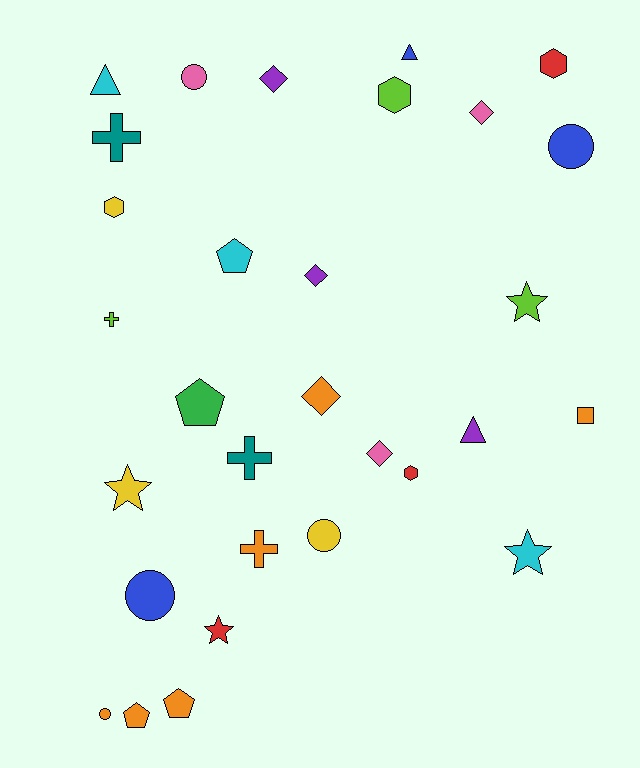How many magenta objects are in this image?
There are no magenta objects.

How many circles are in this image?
There are 5 circles.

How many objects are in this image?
There are 30 objects.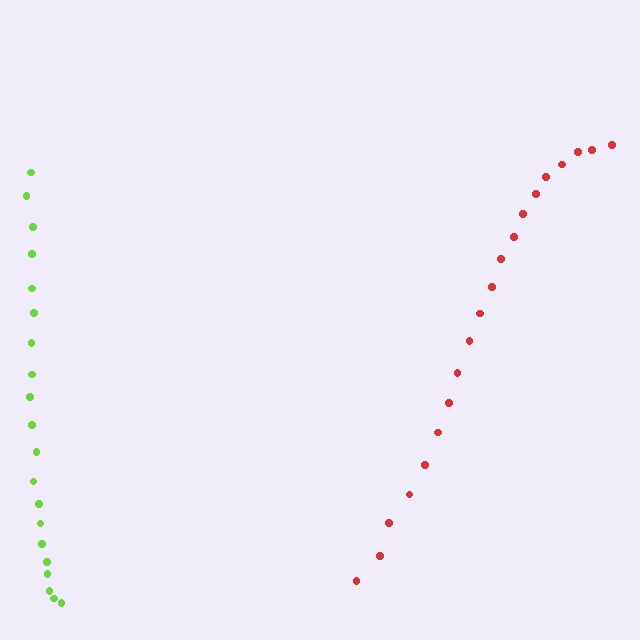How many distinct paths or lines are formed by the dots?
There are 2 distinct paths.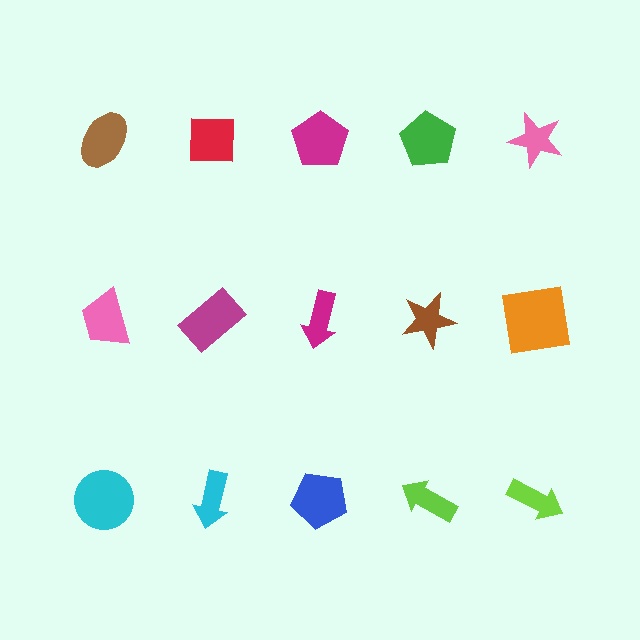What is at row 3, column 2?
A cyan arrow.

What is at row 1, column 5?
A pink star.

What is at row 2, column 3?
A magenta arrow.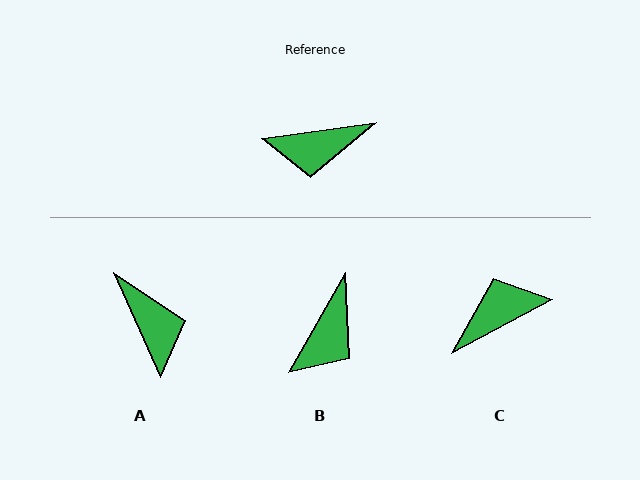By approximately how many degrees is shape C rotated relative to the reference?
Approximately 160 degrees clockwise.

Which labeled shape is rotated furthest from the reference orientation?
C, about 160 degrees away.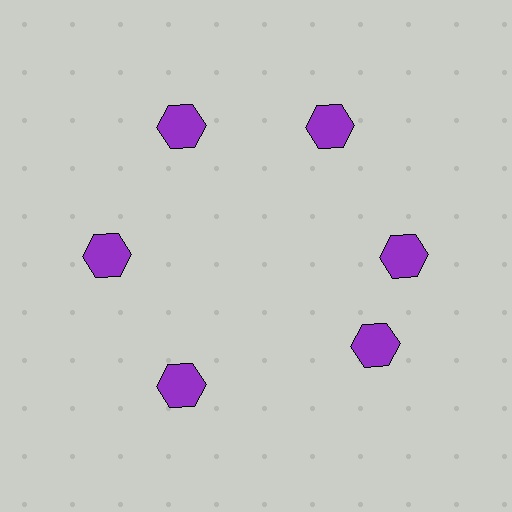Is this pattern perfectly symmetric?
No. The 6 purple hexagons are arranged in a ring, but one element near the 5 o'clock position is rotated out of alignment along the ring, breaking the 6-fold rotational symmetry.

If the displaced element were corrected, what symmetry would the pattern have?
It would have 6-fold rotational symmetry — the pattern would map onto itself every 60 degrees.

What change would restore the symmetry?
The symmetry would be restored by rotating it back into even spacing with its neighbors so that all 6 hexagons sit at equal angles and equal distance from the center.